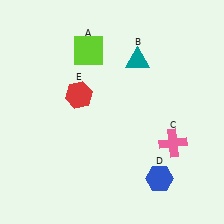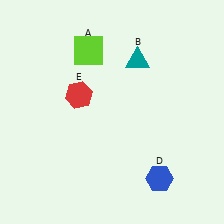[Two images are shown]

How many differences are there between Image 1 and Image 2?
There is 1 difference between the two images.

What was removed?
The pink cross (C) was removed in Image 2.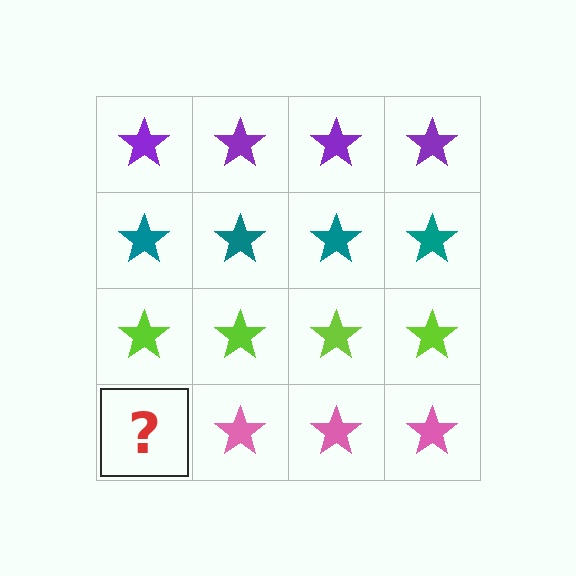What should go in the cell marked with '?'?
The missing cell should contain a pink star.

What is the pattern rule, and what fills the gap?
The rule is that each row has a consistent color. The gap should be filled with a pink star.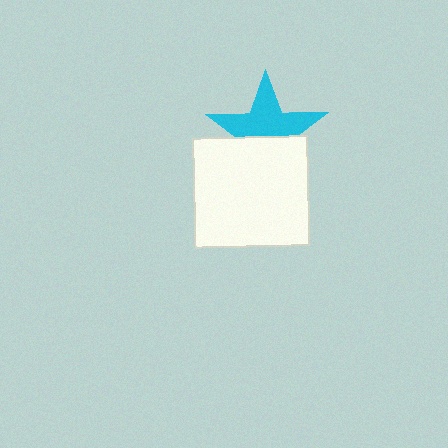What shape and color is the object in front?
The object in front is a white rectangle.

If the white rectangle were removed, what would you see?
You would see the complete cyan star.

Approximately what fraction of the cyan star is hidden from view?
Roughly 41% of the cyan star is hidden behind the white rectangle.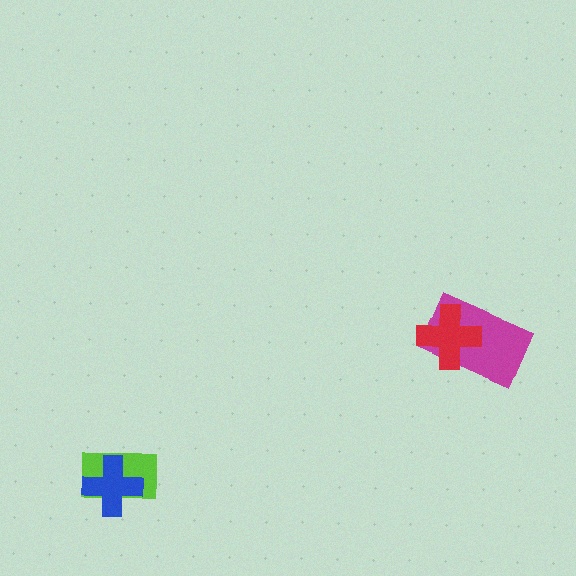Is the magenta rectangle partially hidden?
Yes, it is partially covered by another shape.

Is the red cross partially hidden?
No, no other shape covers it.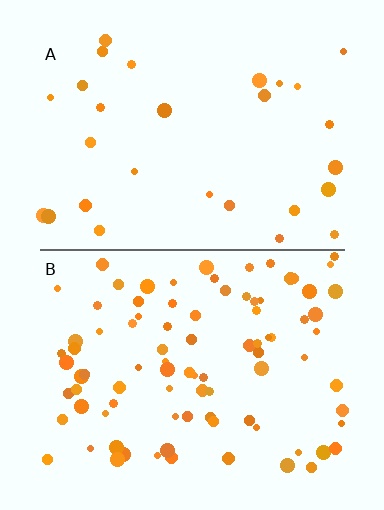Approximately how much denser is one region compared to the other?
Approximately 3.1× — region B over region A.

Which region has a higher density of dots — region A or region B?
B (the bottom).